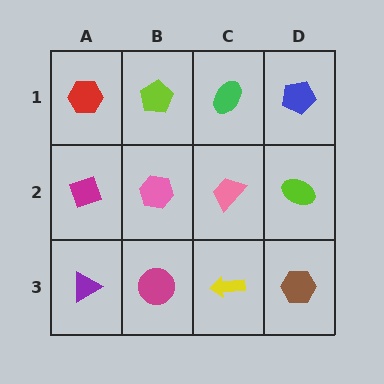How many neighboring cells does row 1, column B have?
3.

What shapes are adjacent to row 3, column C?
A pink trapezoid (row 2, column C), a magenta circle (row 3, column B), a brown hexagon (row 3, column D).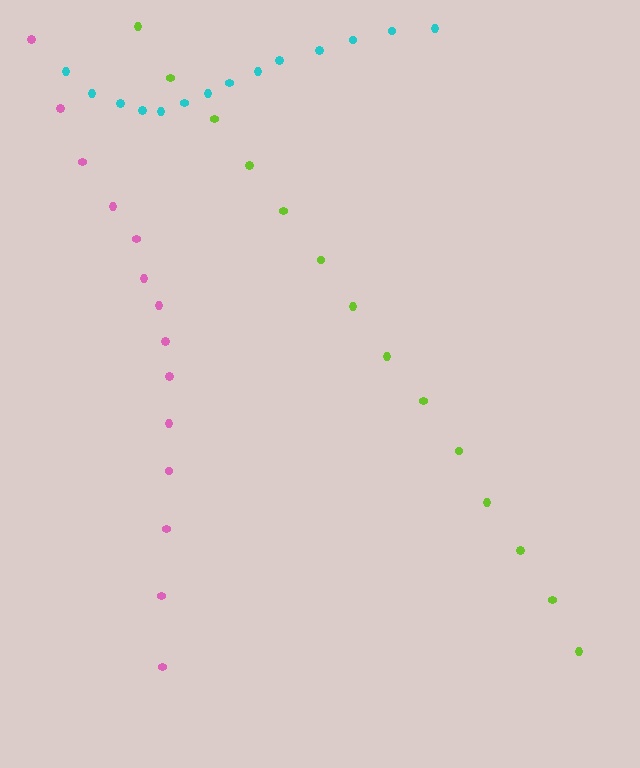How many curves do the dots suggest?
There are 3 distinct paths.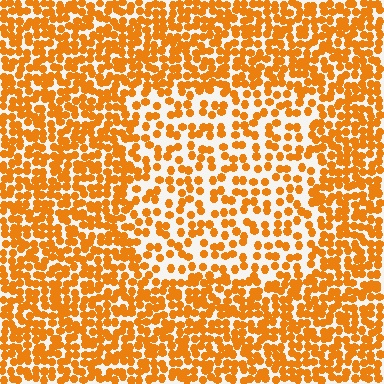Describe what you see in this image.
The image contains small orange elements arranged at two different densities. A rectangle-shaped region is visible where the elements are less densely packed than the surrounding area.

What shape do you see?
I see a rectangle.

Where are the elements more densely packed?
The elements are more densely packed outside the rectangle boundary.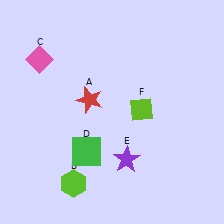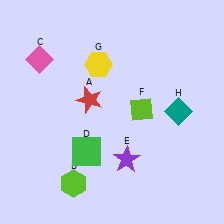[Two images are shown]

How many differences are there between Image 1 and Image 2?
There are 2 differences between the two images.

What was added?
A yellow hexagon (G), a teal diamond (H) were added in Image 2.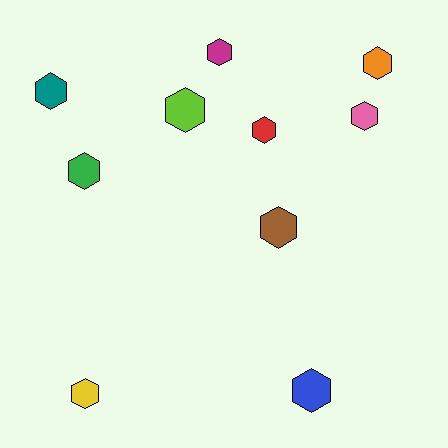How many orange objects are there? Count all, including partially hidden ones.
There is 1 orange object.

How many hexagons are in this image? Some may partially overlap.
There are 10 hexagons.